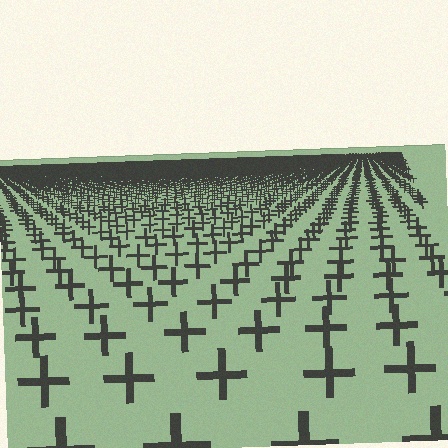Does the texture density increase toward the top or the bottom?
Density increases toward the top.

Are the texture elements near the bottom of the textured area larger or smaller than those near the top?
Larger. Near the bottom, elements are closer to the viewer and appear at a bigger on-screen size.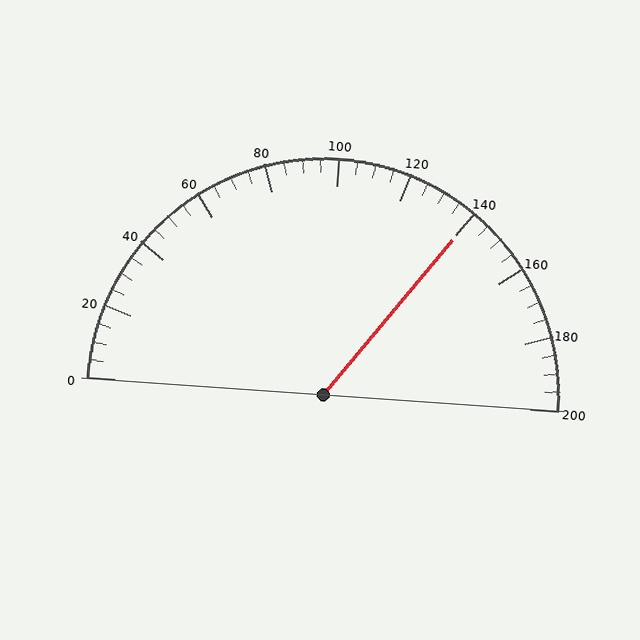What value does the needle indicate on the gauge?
The needle indicates approximately 140.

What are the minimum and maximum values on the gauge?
The gauge ranges from 0 to 200.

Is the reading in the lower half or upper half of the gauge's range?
The reading is in the upper half of the range (0 to 200).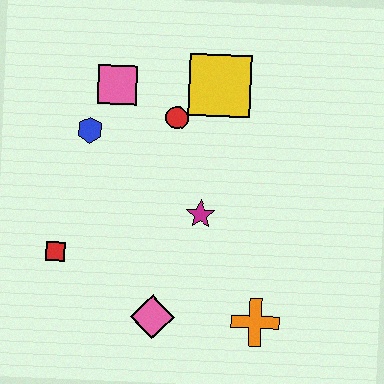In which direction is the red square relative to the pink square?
The red square is below the pink square.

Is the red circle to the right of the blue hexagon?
Yes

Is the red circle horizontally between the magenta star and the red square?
Yes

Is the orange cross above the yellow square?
No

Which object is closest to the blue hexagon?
The pink square is closest to the blue hexagon.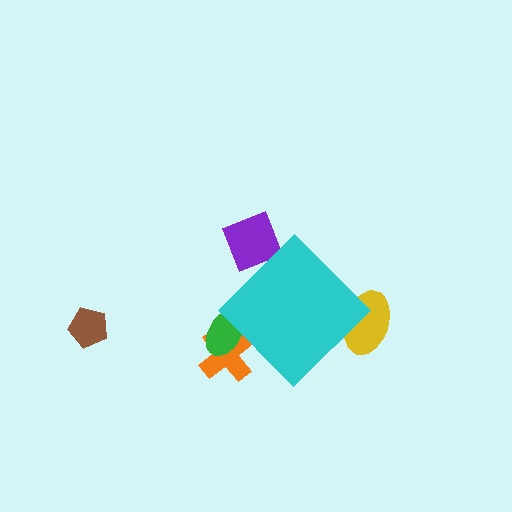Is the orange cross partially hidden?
Yes, the orange cross is partially hidden behind the cyan diamond.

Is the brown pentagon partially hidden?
No, the brown pentagon is fully visible.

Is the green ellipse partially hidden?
Yes, the green ellipse is partially hidden behind the cyan diamond.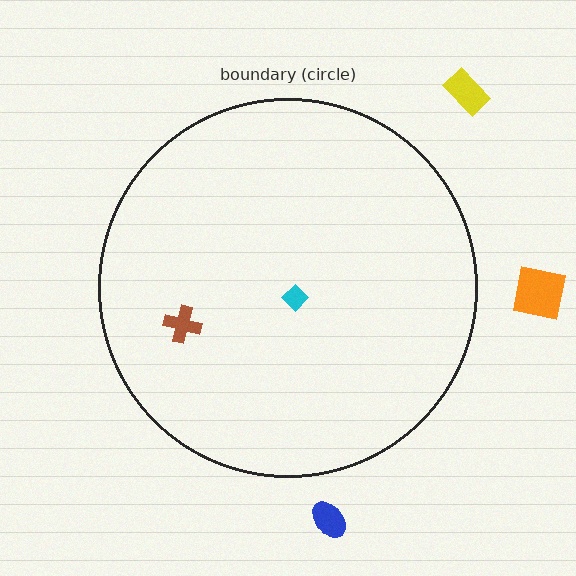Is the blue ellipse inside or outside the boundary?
Outside.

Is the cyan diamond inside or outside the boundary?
Inside.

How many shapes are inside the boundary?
2 inside, 3 outside.